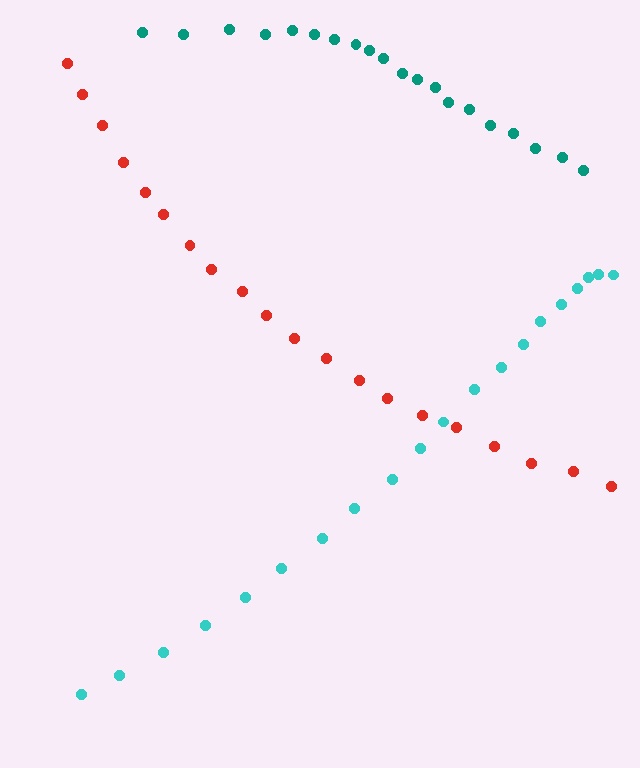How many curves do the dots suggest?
There are 3 distinct paths.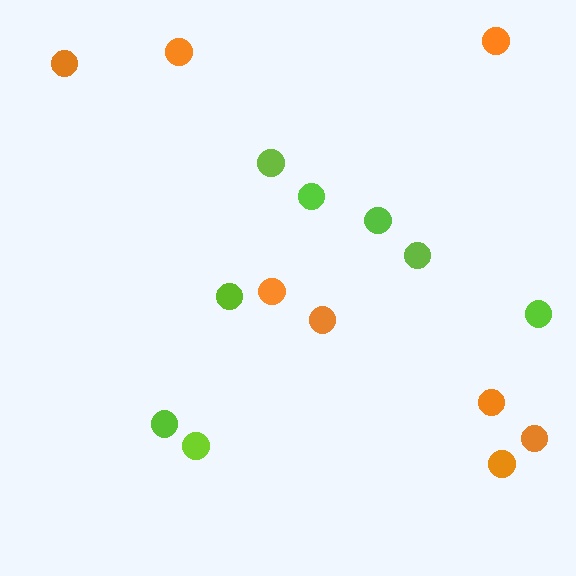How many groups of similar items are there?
There are 2 groups: one group of orange circles (8) and one group of lime circles (8).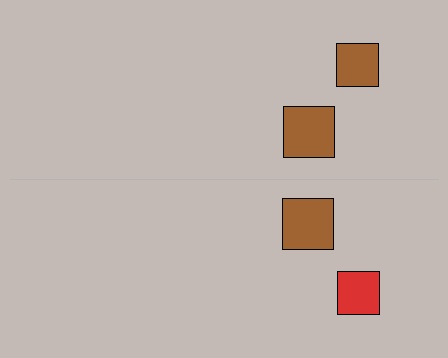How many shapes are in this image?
There are 4 shapes in this image.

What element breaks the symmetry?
The red square on the bottom side breaks the symmetry — its mirror counterpart is brown.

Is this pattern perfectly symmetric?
No, the pattern is not perfectly symmetric. The red square on the bottom side breaks the symmetry — its mirror counterpart is brown.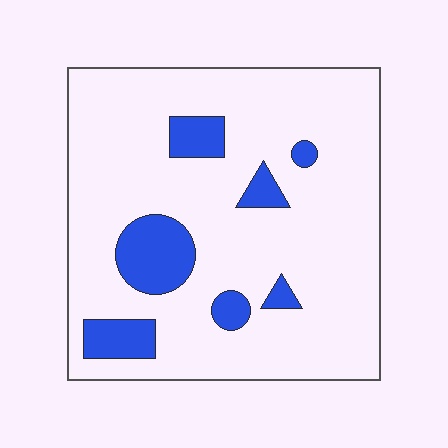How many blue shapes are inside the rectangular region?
7.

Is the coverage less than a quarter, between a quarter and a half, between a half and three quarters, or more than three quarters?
Less than a quarter.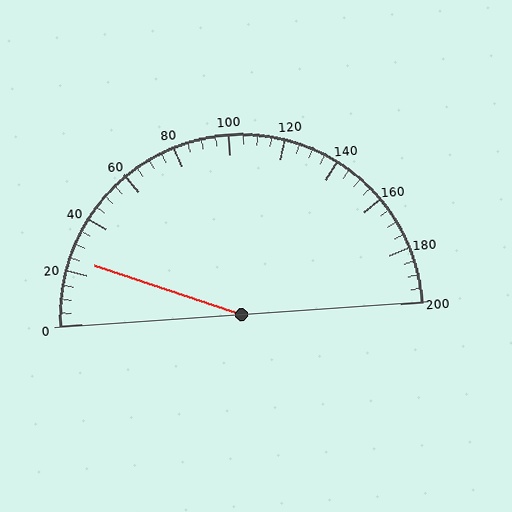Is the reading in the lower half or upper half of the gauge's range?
The reading is in the lower half of the range (0 to 200).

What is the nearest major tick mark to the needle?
The nearest major tick mark is 20.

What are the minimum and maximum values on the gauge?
The gauge ranges from 0 to 200.